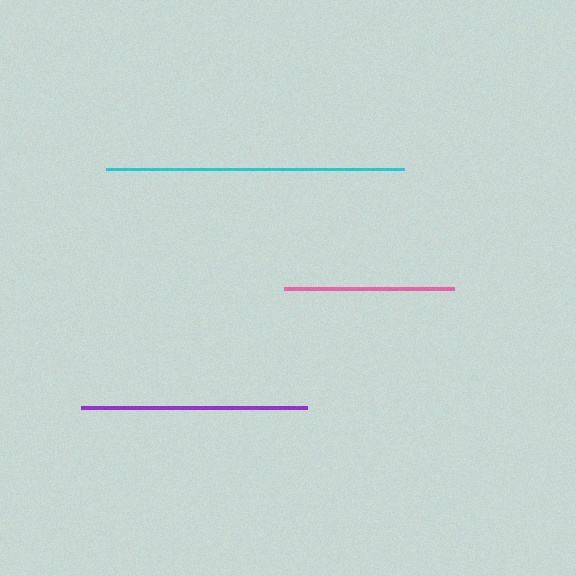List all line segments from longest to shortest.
From longest to shortest: cyan, purple, pink.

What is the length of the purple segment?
The purple segment is approximately 227 pixels long.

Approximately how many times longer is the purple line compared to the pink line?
The purple line is approximately 1.3 times the length of the pink line.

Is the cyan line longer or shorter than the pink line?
The cyan line is longer than the pink line.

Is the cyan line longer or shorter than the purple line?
The cyan line is longer than the purple line.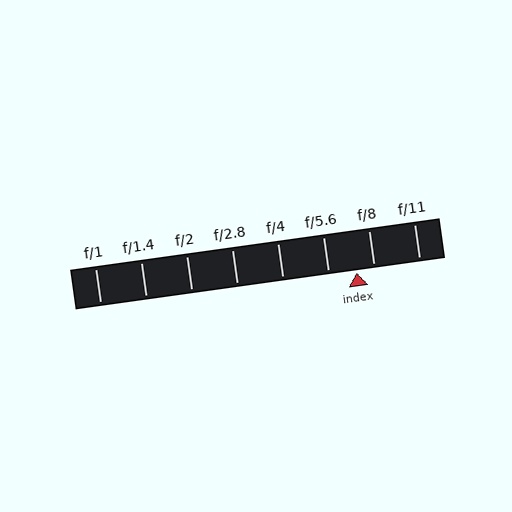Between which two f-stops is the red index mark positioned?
The index mark is between f/5.6 and f/8.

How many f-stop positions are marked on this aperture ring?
There are 8 f-stop positions marked.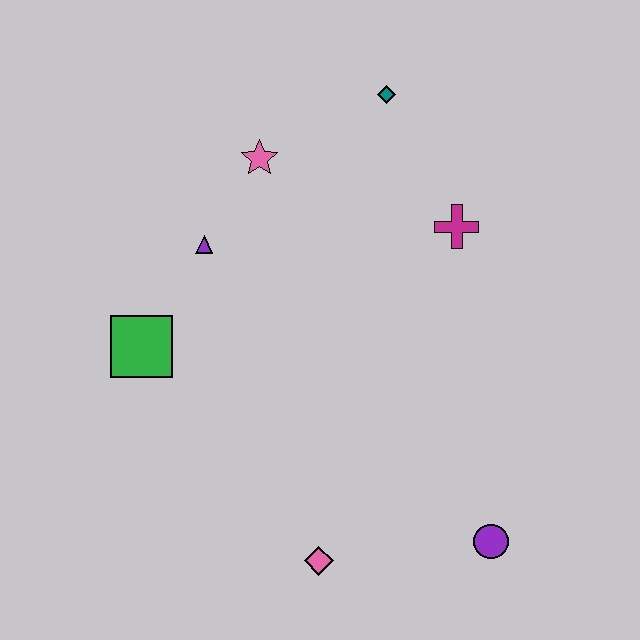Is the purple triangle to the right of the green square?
Yes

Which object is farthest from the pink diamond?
The teal diamond is farthest from the pink diamond.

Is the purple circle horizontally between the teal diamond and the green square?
No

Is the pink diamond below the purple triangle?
Yes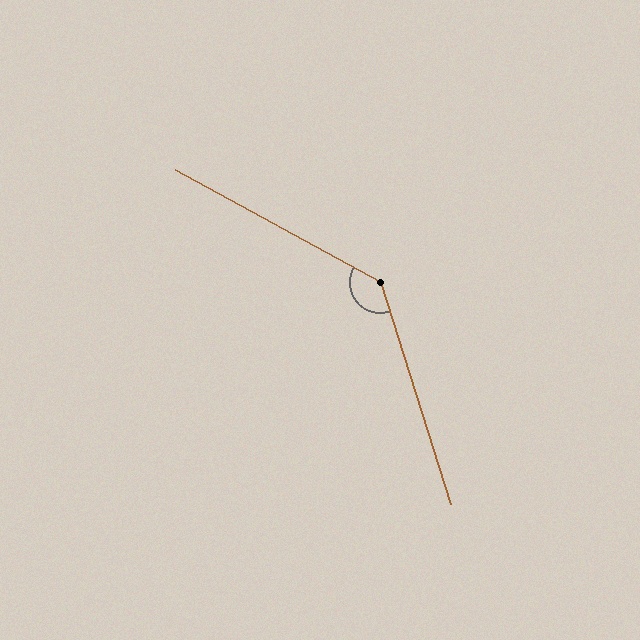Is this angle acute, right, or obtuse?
It is obtuse.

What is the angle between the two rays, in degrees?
Approximately 136 degrees.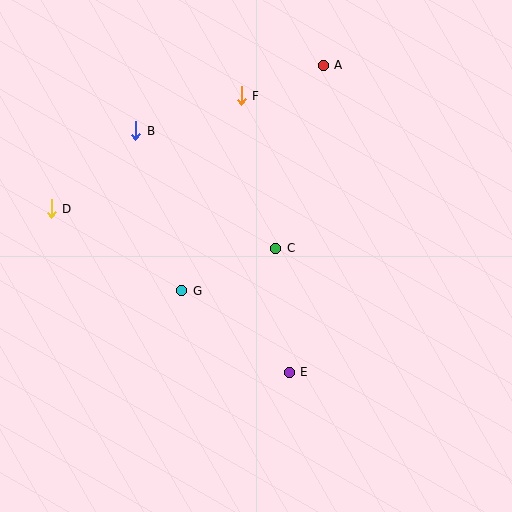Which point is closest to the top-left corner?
Point B is closest to the top-left corner.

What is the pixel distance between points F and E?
The distance between F and E is 281 pixels.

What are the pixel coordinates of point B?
Point B is at (136, 131).